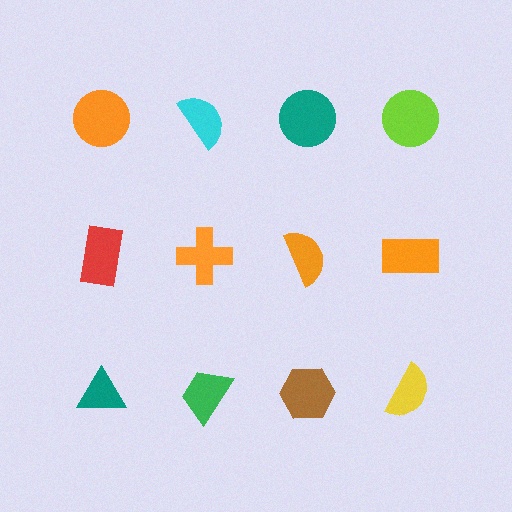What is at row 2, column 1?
A red rectangle.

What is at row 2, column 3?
An orange semicircle.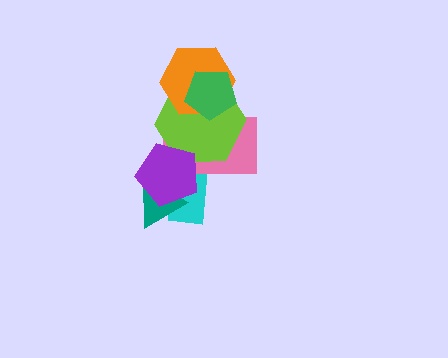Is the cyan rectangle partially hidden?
Yes, it is partially covered by another shape.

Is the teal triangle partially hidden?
Yes, it is partially covered by another shape.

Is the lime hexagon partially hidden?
Yes, it is partially covered by another shape.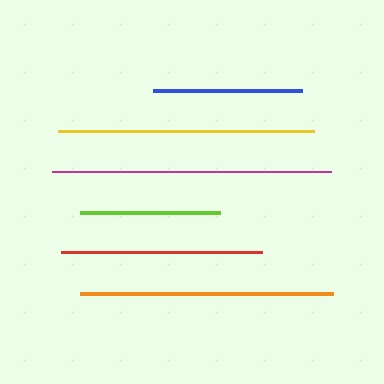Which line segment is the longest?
The magenta line is the longest at approximately 279 pixels.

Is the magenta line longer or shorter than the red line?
The magenta line is longer than the red line.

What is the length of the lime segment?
The lime segment is approximately 140 pixels long.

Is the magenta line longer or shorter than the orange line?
The magenta line is longer than the orange line.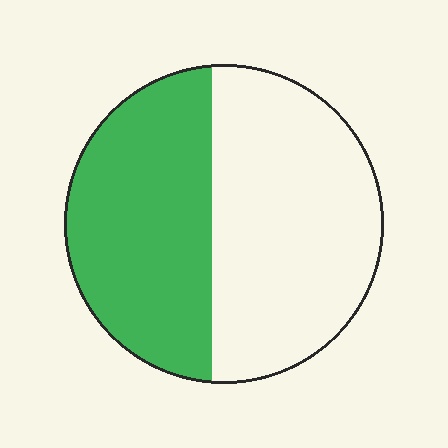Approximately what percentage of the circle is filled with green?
Approximately 45%.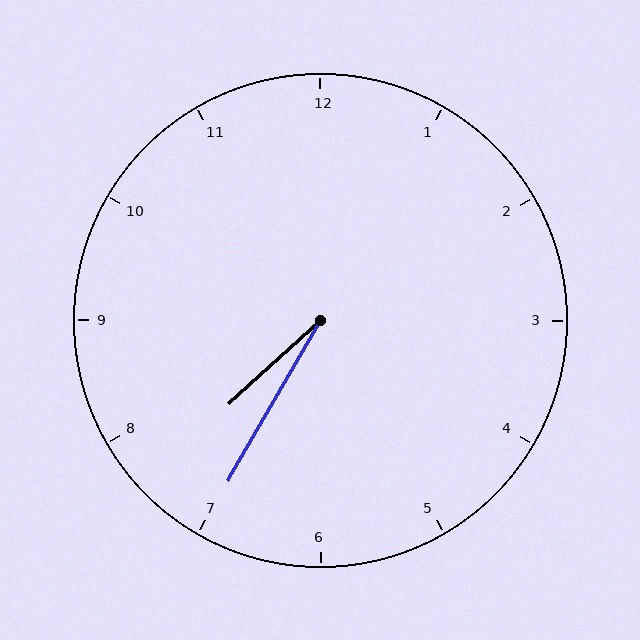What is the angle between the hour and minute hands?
Approximately 18 degrees.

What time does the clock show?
7:35.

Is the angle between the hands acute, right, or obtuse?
It is acute.